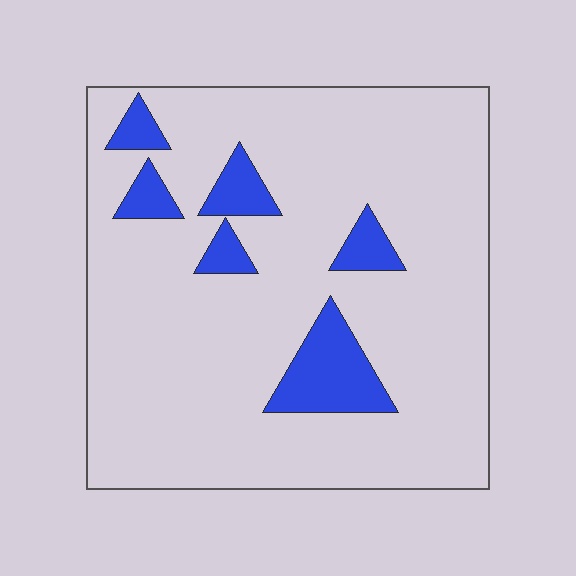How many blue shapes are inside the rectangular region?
6.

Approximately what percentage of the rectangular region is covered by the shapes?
Approximately 10%.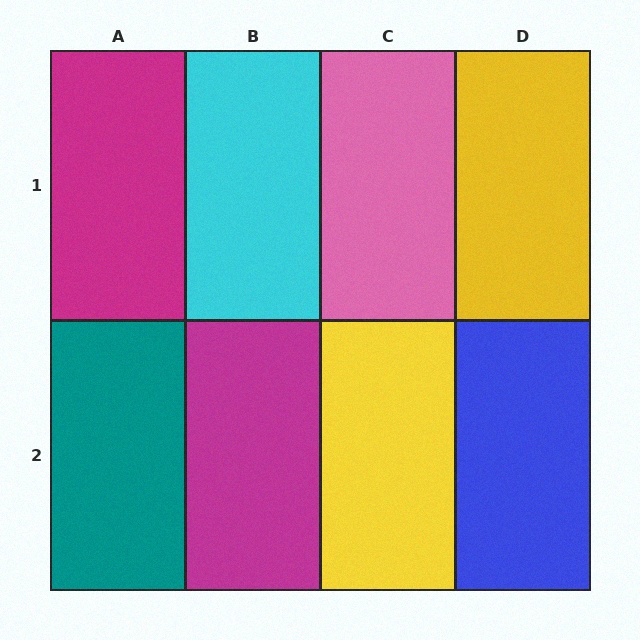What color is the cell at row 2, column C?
Yellow.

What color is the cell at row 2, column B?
Magenta.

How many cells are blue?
1 cell is blue.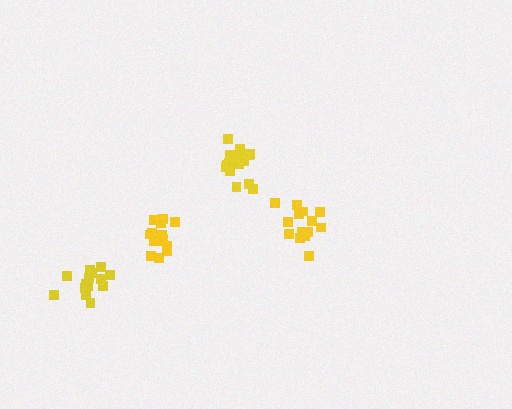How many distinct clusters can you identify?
There are 4 distinct clusters.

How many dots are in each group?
Group 1: 17 dots, Group 2: 14 dots, Group 3: 14 dots, Group 4: 16 dots (61 total).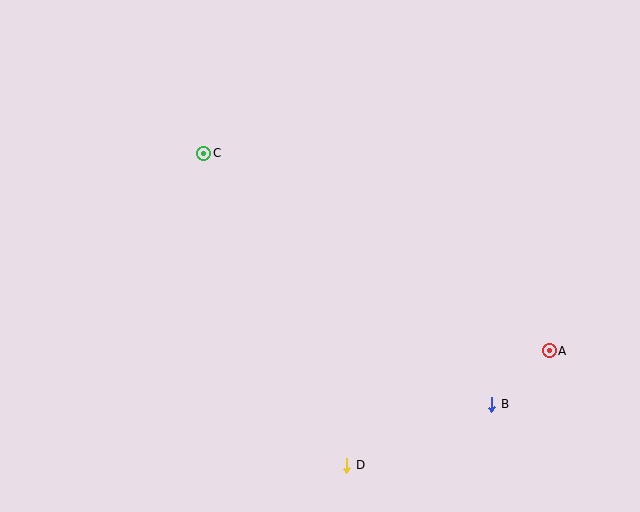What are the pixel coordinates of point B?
Point B is at (492, 404).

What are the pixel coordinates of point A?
Point A is at (549, 351).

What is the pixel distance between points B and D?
The distance between B and D is 157 pixels.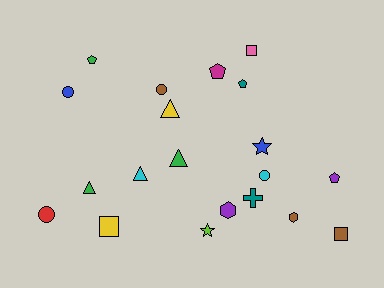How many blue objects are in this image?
There are 2 blue objects.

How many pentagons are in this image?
There are 4 pentagons.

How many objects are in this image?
There are 20 objects.